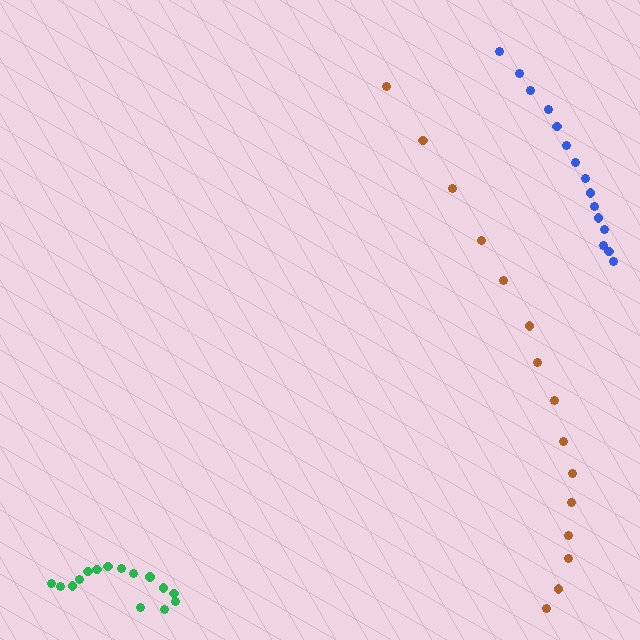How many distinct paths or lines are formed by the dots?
There are 3 distinct paths.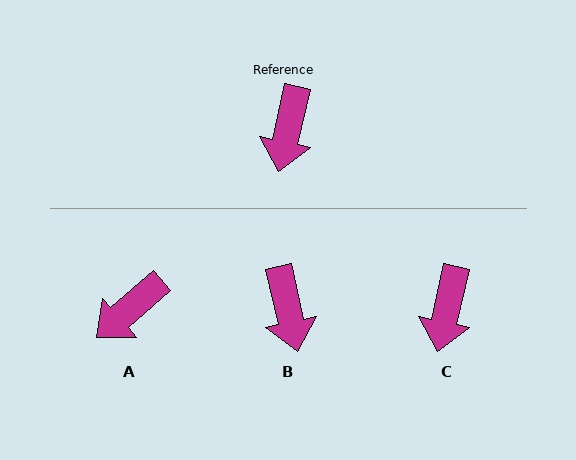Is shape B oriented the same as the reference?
No, it is off by about 25 degrees.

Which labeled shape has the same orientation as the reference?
C.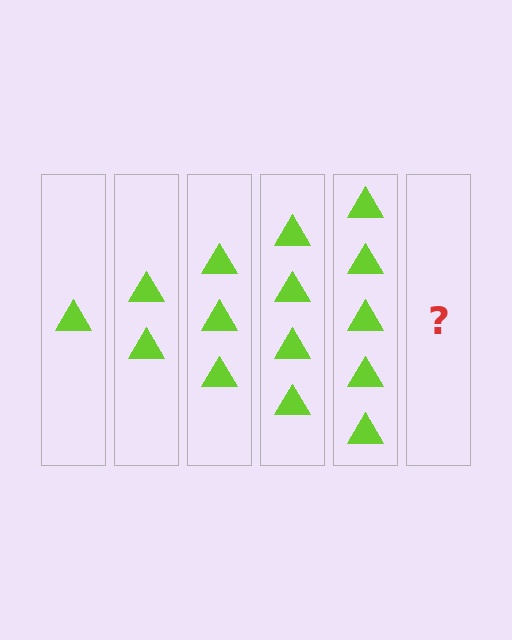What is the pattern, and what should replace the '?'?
The pattern is that each step adds one more triangle. The '?' should be 6 triangles.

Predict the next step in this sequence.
The next step is 6 triangles.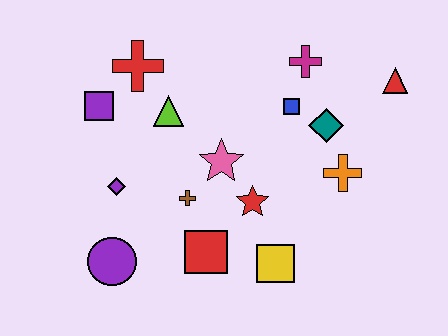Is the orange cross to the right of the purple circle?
Yes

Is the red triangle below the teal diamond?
No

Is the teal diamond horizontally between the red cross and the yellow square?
No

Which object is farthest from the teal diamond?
The purple circle is farthest from the teal diamond.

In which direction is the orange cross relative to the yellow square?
The orange cross is above the yellow square.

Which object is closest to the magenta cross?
The blue square is closest to the magenta cross.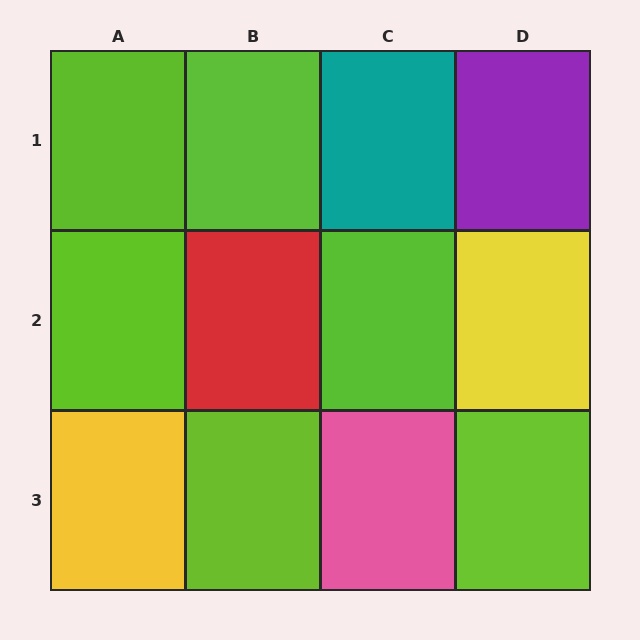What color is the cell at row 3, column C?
Pink.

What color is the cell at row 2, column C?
Lime.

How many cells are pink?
1 cell is pink.